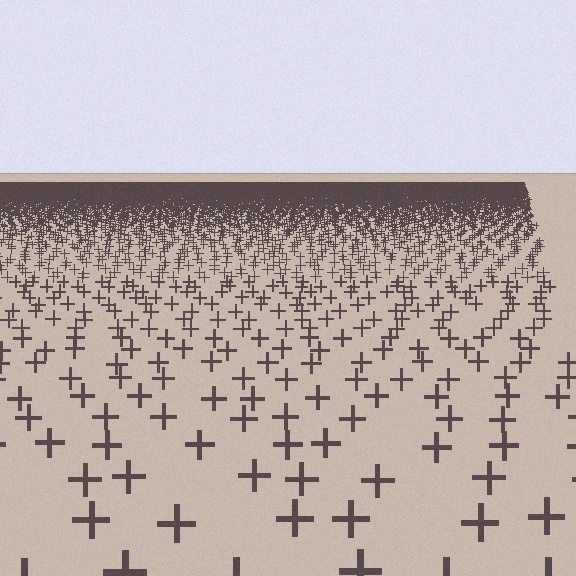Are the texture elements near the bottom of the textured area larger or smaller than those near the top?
Larger. Near the bottom, elements are closer to the viewer and appear at a bigger on-screen size.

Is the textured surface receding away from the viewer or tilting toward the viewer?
The surface is receding away from the viewer. Texture elements get smaller and denser toward the top.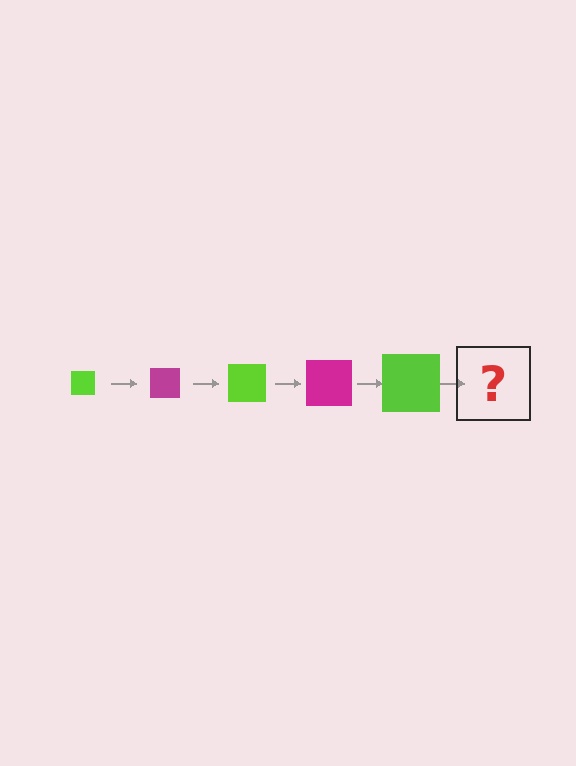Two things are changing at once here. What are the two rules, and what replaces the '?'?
The two rules are that the square grows larger each step and the color cycles through lime and magenta. The '?' should be a magenta square, larger than the previous one.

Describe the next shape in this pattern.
It should be a magenta square, larger than the previous one.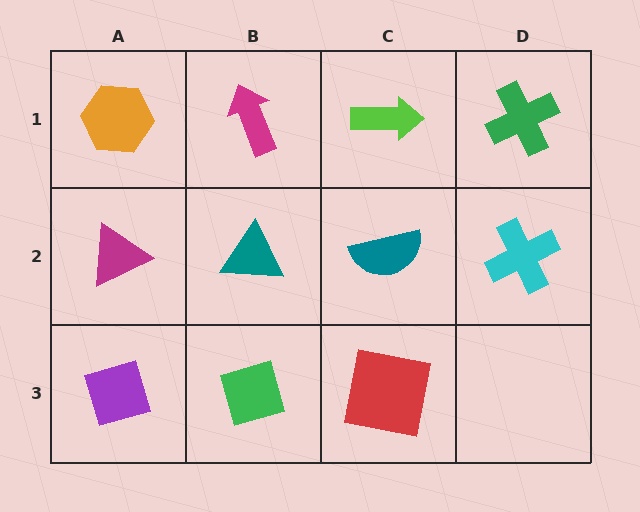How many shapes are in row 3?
3 shapes.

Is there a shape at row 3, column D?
No, that cell is empty.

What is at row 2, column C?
A teal semicircle.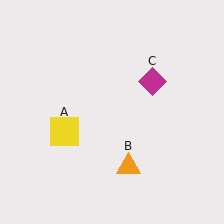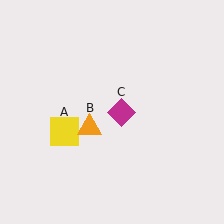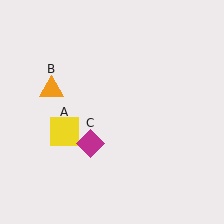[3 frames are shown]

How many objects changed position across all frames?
2 objects changed position: orange triangle (object B), magenta diamond (object C).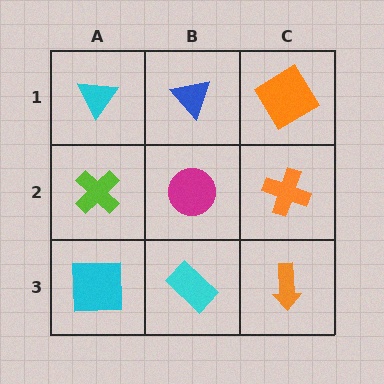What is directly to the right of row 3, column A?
A cyan rectangle.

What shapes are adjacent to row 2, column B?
A blue triangle (row 1, column B), a cyan rectangle (row 3, column B), a lime cross (row 2, column A), an orange cross (row 2, column C).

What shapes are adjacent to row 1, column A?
A lime cross (row 2, column A), a blue triangle (row 1, column B).